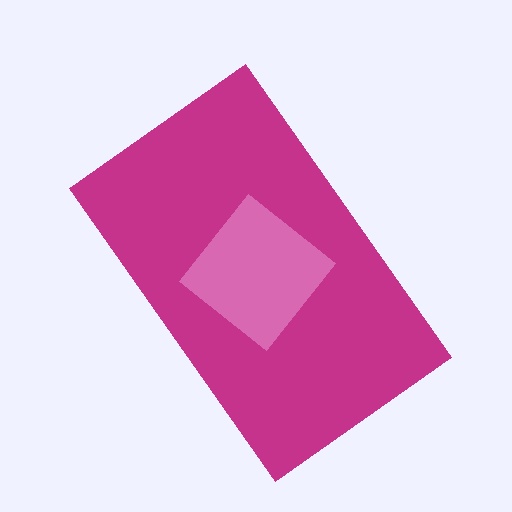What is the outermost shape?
The magenta rectangle.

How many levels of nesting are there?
2.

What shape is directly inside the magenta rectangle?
The pink diamond.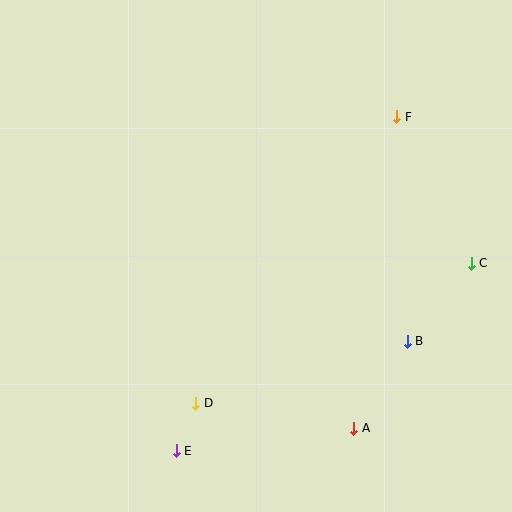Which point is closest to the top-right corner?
Point F is closest to the top-right corner.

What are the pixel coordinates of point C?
Point C is at (471, 263).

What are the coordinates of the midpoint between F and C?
The midpoint between F and C is at (434, 190).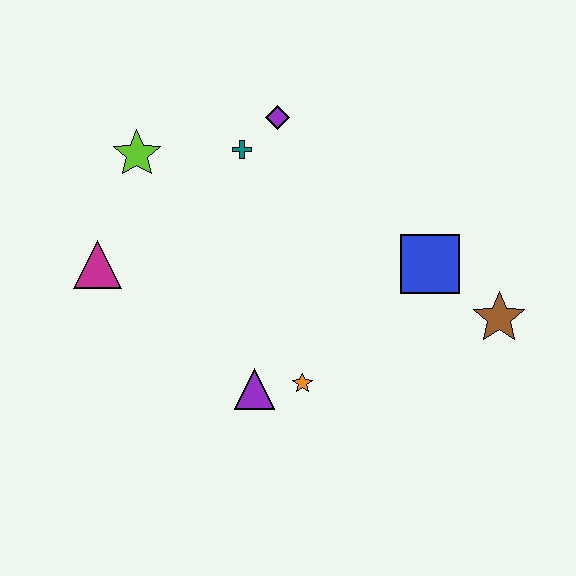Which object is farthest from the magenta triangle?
The brown star is farthest from the magenta triangle.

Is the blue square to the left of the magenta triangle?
No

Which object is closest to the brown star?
The blue square is closest to the brown star.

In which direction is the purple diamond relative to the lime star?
The purple diamond is to the right of the lime star.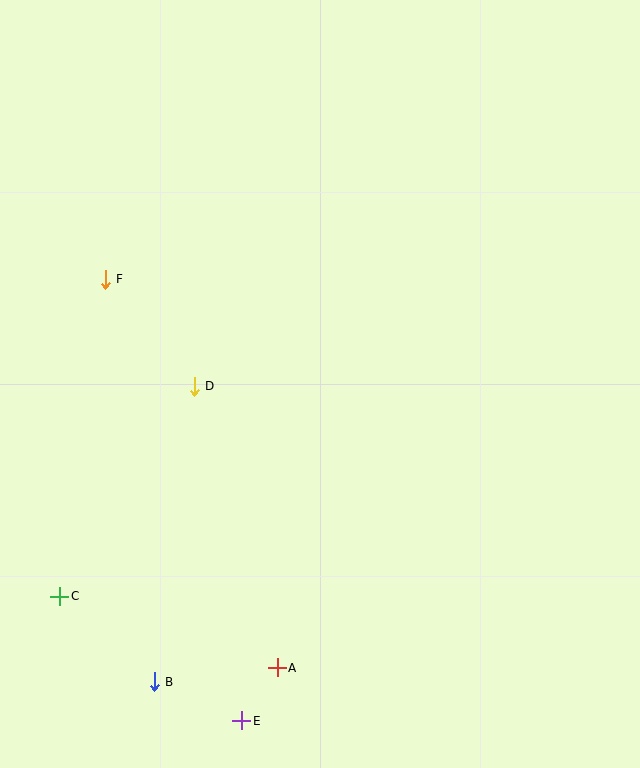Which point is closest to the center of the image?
Point D at (194, 386) is closest to the center.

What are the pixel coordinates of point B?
Point B is at (154, 682).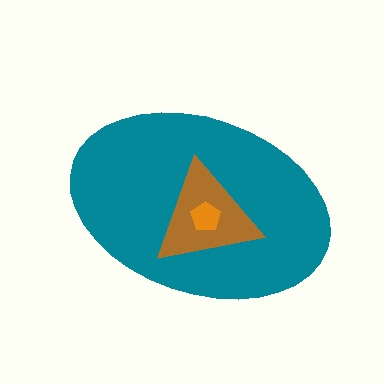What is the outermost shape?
The teal ellipse.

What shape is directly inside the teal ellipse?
The brown triangle.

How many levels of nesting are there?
3.